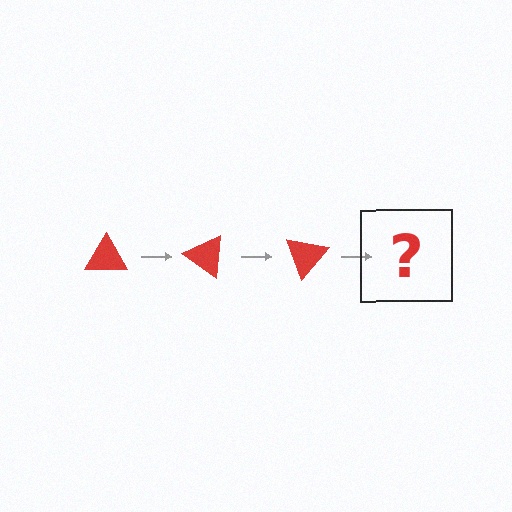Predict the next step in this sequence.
The next step is a red triangle rotated 105 degrees.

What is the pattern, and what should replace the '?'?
The pattern is that the triangle rotates 35 degrees each step. The '?' should be a red triangle rotated 105 degrees.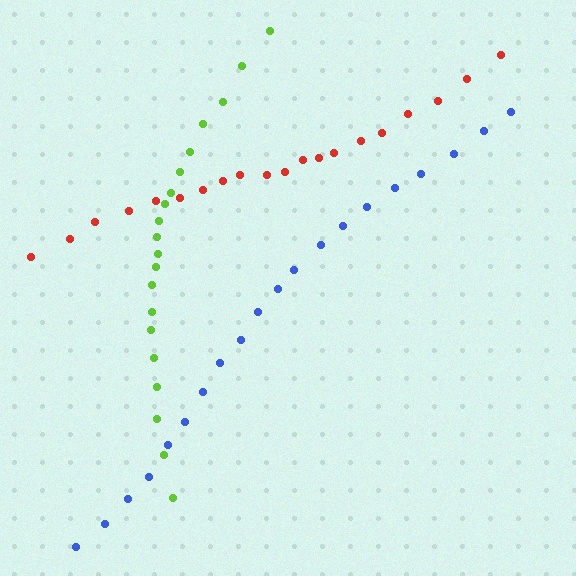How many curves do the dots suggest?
There are 3 distinct paths.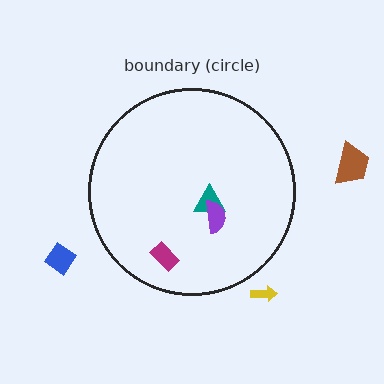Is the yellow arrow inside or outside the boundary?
Outside.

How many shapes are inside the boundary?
3 inside, 3 outside.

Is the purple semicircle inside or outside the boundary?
Inside.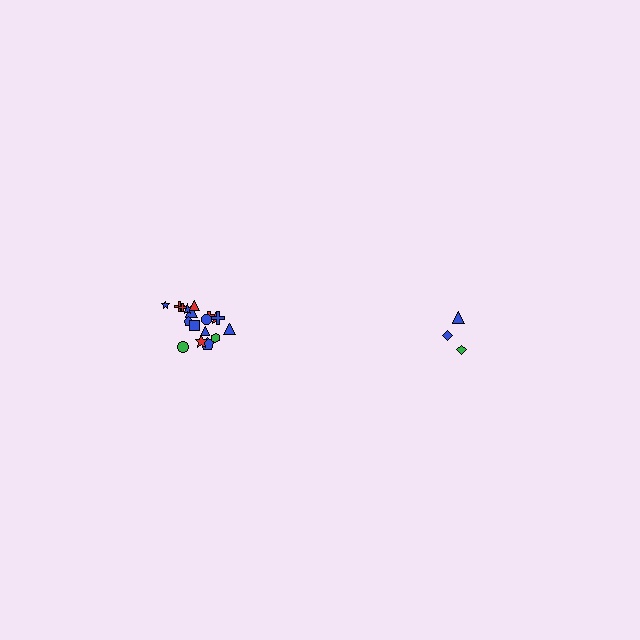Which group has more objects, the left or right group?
The left group.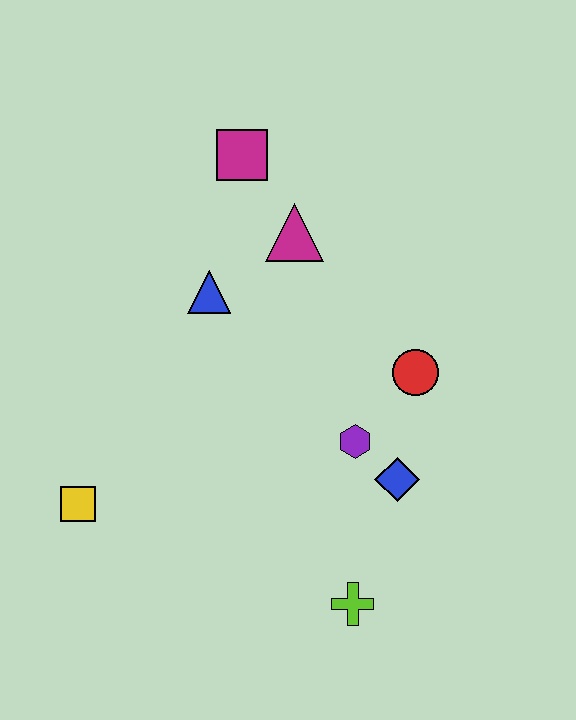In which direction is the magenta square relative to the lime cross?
The magenta square is above the lime cross.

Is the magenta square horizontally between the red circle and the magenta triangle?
No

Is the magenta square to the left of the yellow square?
No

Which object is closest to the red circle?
The purple hexagon is closest to the red circle.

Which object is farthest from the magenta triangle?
The lime cross is farthest from the magenta triangle.